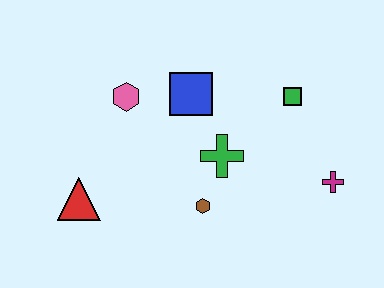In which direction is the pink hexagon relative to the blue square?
The pink hexagon is to the left of the blue square.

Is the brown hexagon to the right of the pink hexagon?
Yes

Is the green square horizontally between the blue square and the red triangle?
No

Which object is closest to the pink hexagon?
The blue square is closest to the pink hexagon.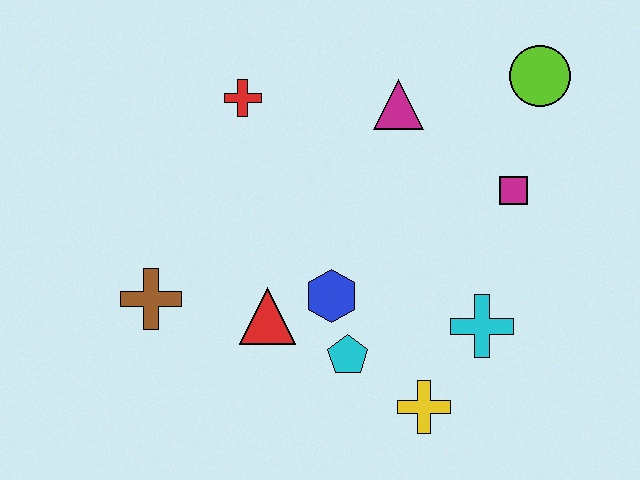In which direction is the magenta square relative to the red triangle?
The magenta square is to the right of the red triangle.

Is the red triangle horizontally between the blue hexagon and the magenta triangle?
No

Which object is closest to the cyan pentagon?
The blue hexagon is closest to the cyan pentagon.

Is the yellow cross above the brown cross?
No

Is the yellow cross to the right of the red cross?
Yes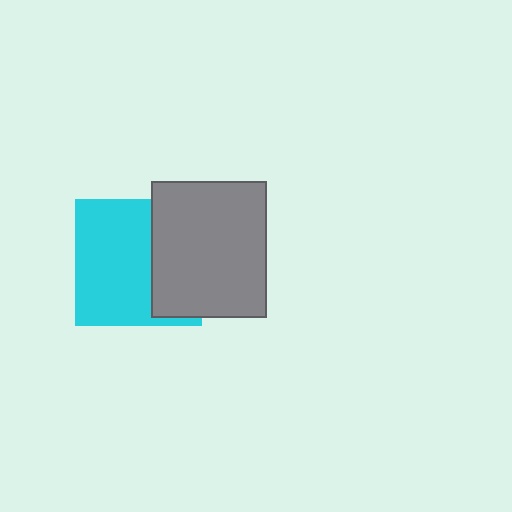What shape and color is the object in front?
The object in front is a gray rectangle.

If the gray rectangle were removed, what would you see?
You would see the complete cyan square.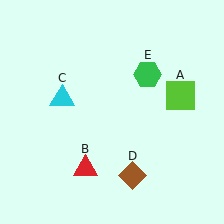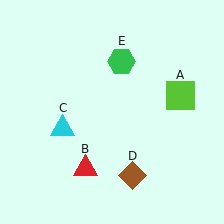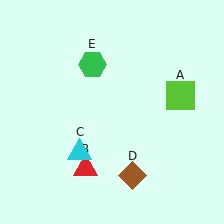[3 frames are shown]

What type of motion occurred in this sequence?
The cyan triangle (object C), green hexagon (object E) rotated counterclockwise around the center of the scene.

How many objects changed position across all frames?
2 objects changed position: cyan triangle (object C), green hexagon (object E).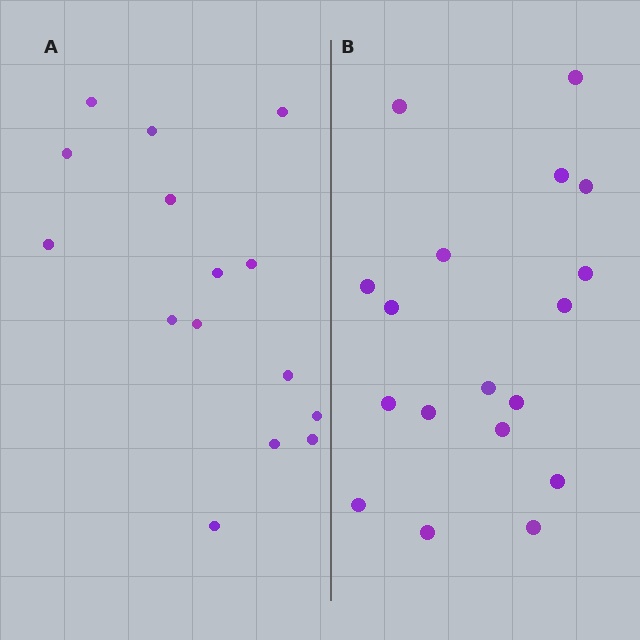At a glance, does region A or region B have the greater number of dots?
Region B (the right region) has more dots.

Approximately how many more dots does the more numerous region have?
Region B has just a few more — roughly 2 or 3 more dots than region A.